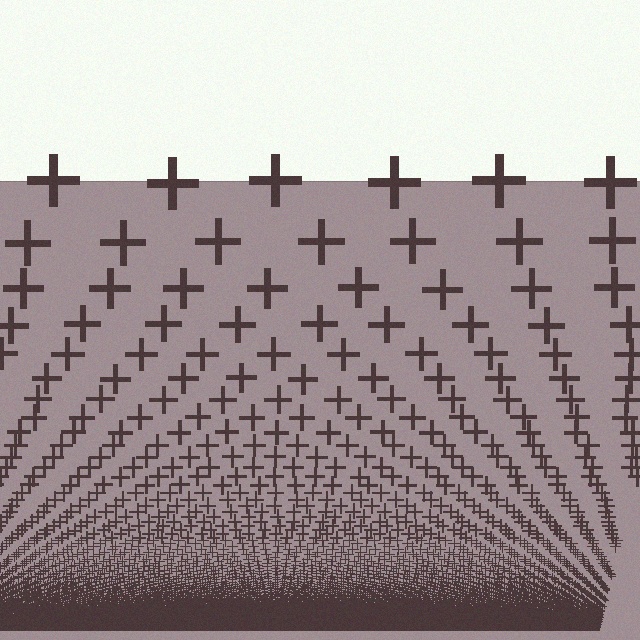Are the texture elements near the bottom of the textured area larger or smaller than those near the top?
Smaller. The gradient is inverted — elements near the bottom are smaller and denser.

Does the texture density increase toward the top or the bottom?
Density increases toward the bottom.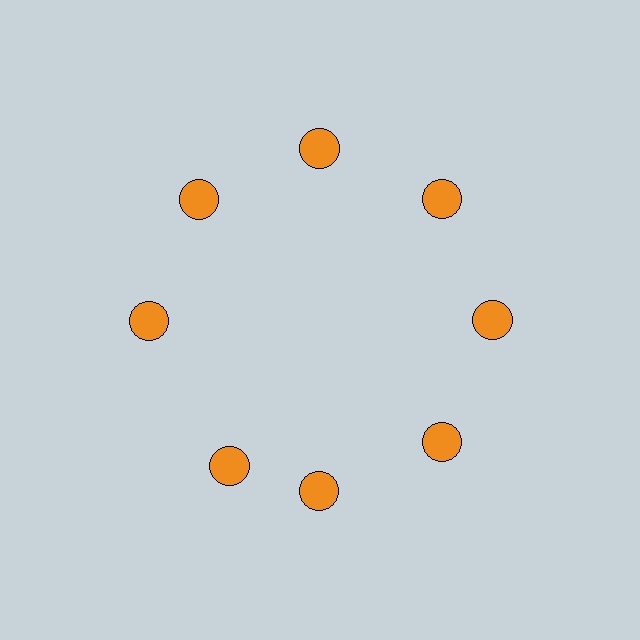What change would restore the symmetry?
The symmetry would be restored by rotating it back into even spacing with its neighbors so that all 8 circles sit at equal angles and equal distance from the center.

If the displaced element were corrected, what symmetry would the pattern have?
It would have 8-fold rotational symmetry — the pattern would map onto itself every 45 degrees.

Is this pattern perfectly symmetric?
No. The 8 orange circles are arranged in a ring, but one element near the 8 o'clock position is rotated out of alignment along the ring, breaking the 8-fold rotational symmetry.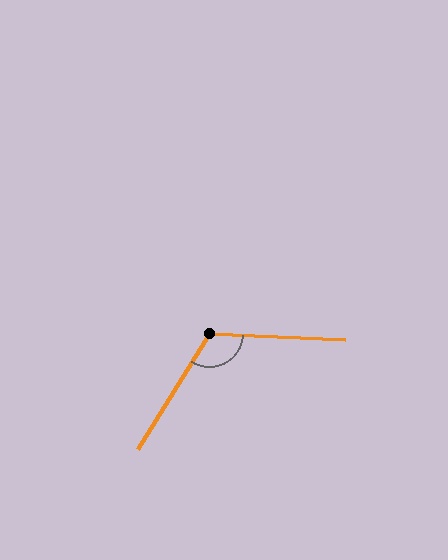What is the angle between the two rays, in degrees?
Approximately 120 degrees.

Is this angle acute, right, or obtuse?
It is obtuse.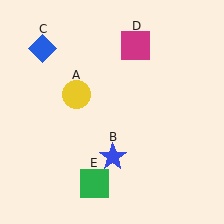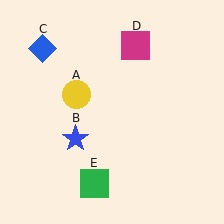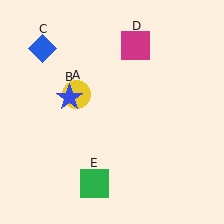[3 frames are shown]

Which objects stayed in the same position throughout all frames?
Yellow circle (object A) and blue diamond (object C) and magenta square (object D) and green square (object E) remained stationary.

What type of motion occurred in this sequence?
The blue star (object B) rotated clockwise around the center of the scene.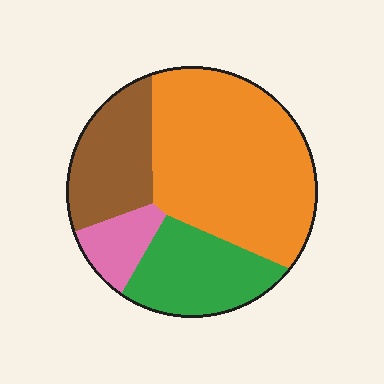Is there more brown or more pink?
Brown.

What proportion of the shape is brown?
Brown covers roughly 20% of the shape.